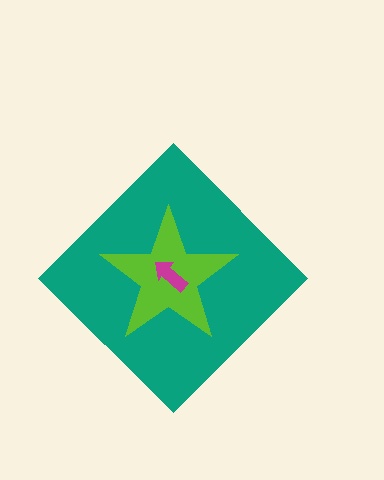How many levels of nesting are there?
3.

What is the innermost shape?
The magenta arrow.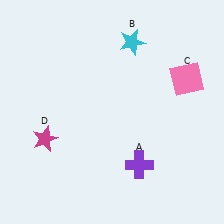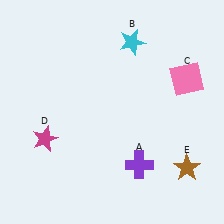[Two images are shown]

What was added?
A brown star (E) was added in Image 2.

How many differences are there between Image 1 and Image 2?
There is 1 difference between the two images.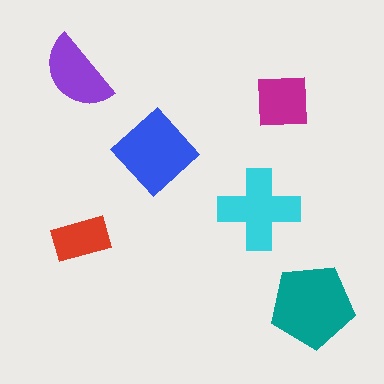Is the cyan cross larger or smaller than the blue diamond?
Smaller.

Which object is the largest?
The teal pentagon.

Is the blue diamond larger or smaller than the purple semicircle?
Larger.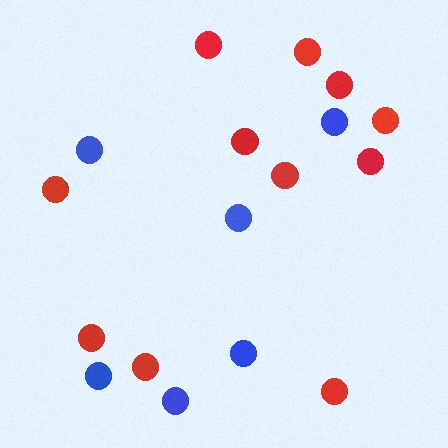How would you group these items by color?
There are 2 groups: one group of blue circles (6) and one group of red circles (11).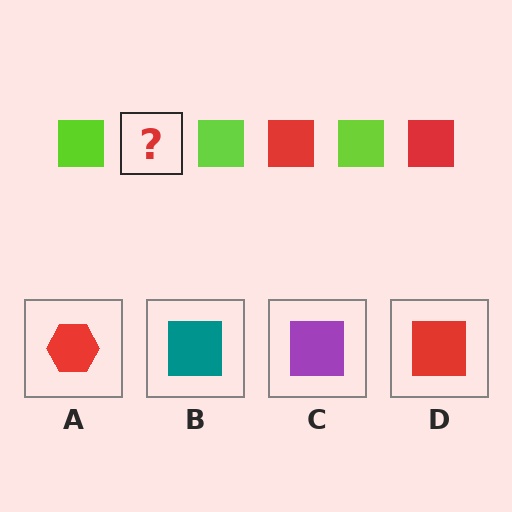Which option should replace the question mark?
Option D.